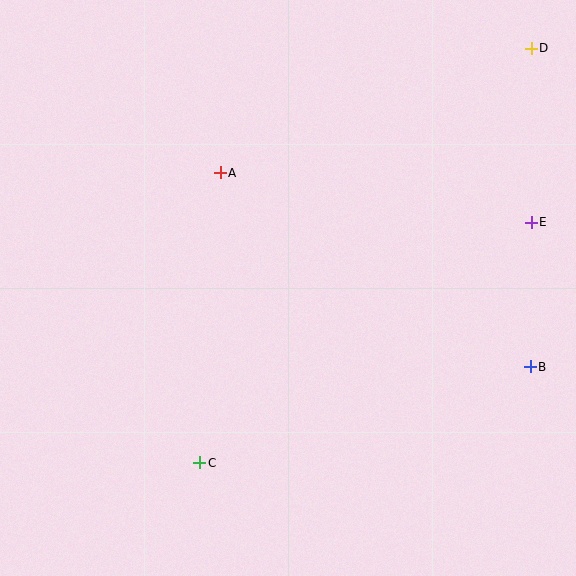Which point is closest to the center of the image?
Point A at (220, 173) is closest to the center.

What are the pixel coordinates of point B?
Point B is at (530, 367).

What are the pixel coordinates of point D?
Point D is at (531, 48).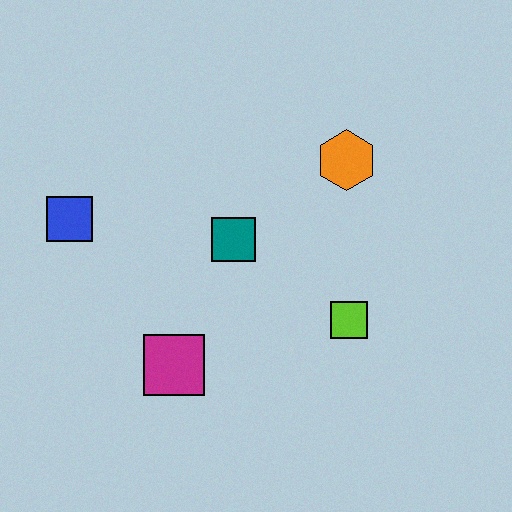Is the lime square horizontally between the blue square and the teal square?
No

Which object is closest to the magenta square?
The teal square is closest to the magenta square.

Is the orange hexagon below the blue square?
No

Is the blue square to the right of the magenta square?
No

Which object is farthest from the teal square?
The blue square is farthest from the teal square.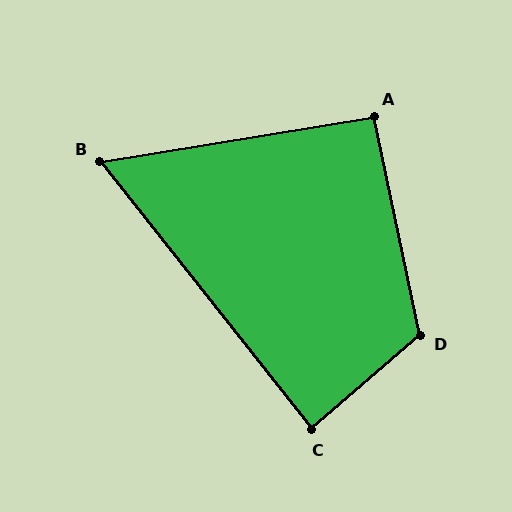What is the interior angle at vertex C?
Approximately 87 degrees (approximately right).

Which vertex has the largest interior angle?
D, at approximately 119 degrees.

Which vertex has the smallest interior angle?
B, at approximately 61 degrees.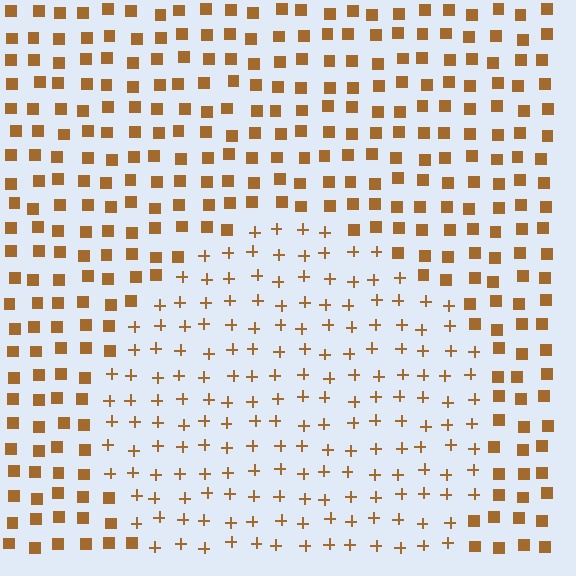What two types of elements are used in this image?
The image uses plus signs inside the circle region and squares outside it.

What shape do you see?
I see a circle.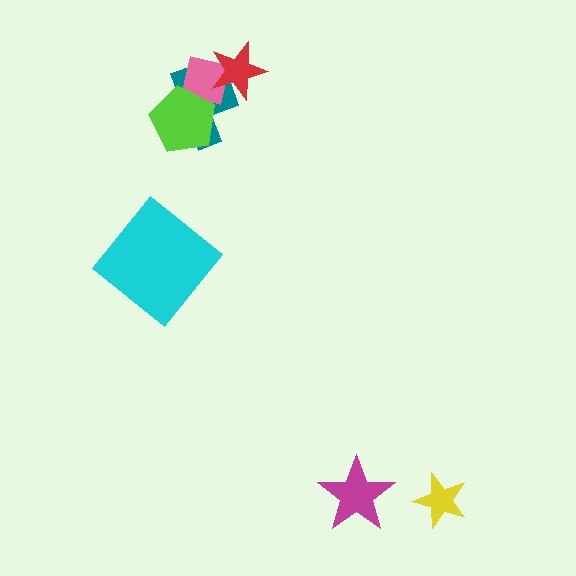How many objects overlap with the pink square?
3 objects overlap with the pink square.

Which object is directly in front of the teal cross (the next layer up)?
The pink square is directly in front of the teal cross.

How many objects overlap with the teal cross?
3 objects overlap with the teal cross.